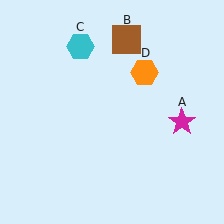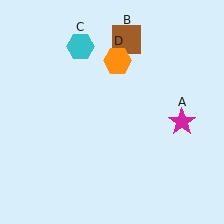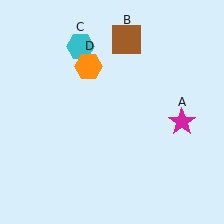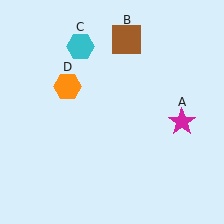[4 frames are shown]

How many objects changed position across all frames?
1 object changed position: orange hexagon (object D).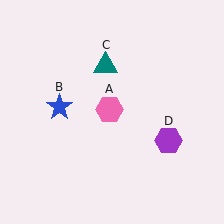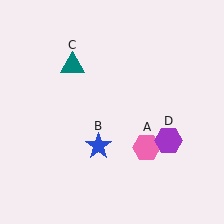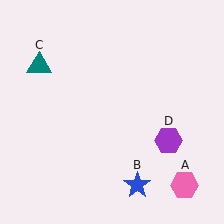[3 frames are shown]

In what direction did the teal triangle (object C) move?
The teal triangle (object C) moved left.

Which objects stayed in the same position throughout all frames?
Purple hexagon (object D) remained stationary.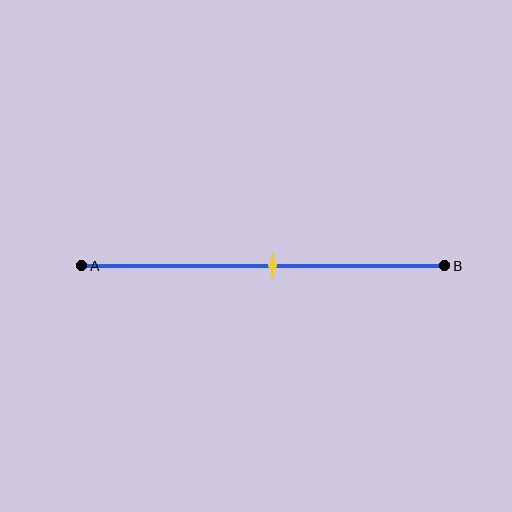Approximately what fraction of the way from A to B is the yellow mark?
The yellow mark is approximately 55% of the way from A to B.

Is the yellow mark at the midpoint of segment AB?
Yes, the mark is approximately at the midpoint.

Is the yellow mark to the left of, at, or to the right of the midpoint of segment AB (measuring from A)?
The yellow mark is approximately at the midpoint of segment AB.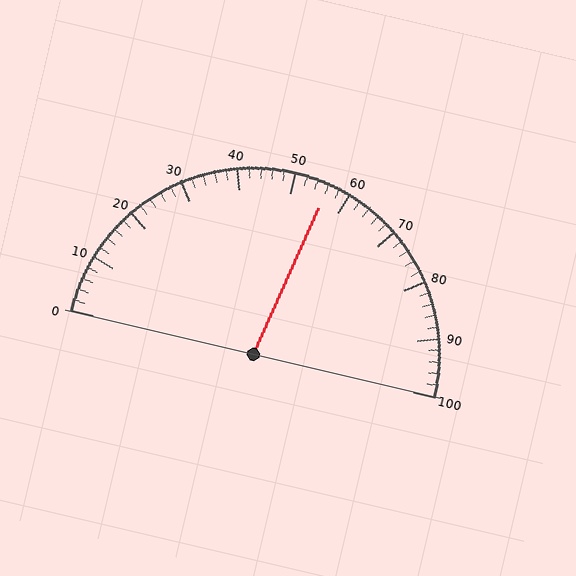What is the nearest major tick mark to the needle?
The nearest major tick mark is 60.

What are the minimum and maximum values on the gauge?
The gauge ranges from 0 to 100.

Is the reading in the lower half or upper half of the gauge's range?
The reading is in the upper half of the range (0 to 100).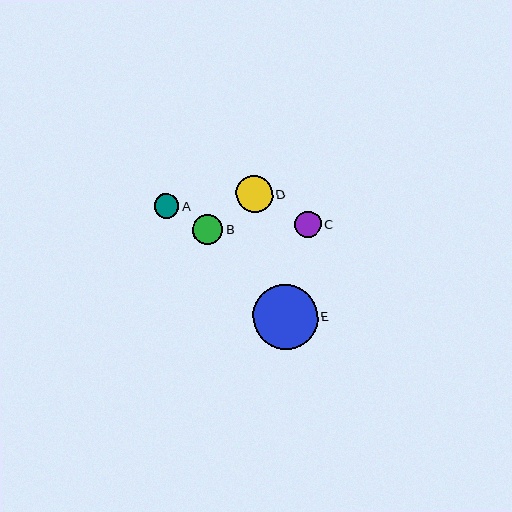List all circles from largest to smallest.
From largest to smallest: E, D, B, C, A.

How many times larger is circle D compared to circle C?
Circle D is approximately 1.4 times the size of circle C.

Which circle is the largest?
Circle E is the largest with a size of approximately 65 pixels.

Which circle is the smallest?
Circle A is the smallest with a size of approximately 24 pixels.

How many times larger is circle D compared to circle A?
Circle D is approximately 1.5 times the size of circle A.